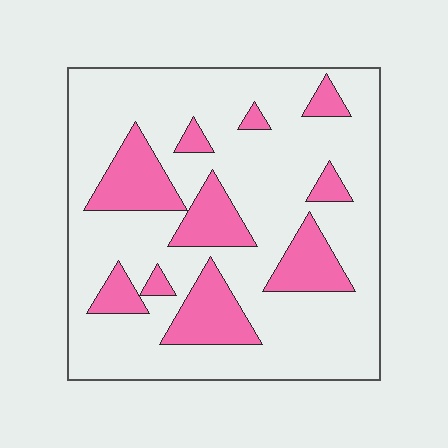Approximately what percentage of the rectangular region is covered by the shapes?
Approximately 25%.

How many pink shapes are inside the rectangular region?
10.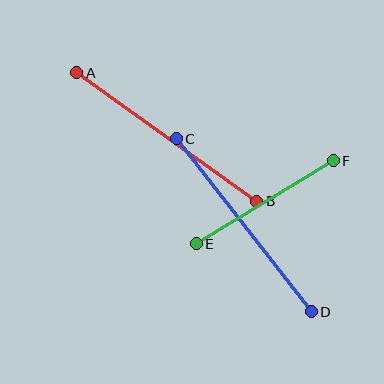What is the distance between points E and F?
The distance is approximately 160 pixels.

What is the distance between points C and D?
The distance is approximately 220 pixels.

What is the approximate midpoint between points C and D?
The midpoint is at approximately (244, 225) pixels.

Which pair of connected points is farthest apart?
Points A and B are farthest apart.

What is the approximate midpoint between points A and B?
The midpoint is at approximately (167, 137) pixels.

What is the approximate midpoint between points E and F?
The midpoint is at approximately (265, 202) pixels.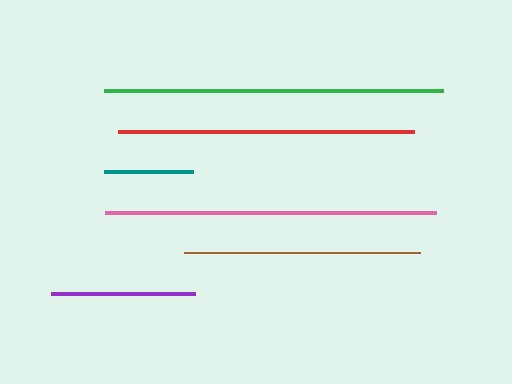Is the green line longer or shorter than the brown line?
The green line is longer than the brown line.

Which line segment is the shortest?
The teal line is the shortest at approximately 89 pixels.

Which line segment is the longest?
The green line is the longest at approximately 339 pixels.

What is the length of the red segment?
The red segment is approximately 296 pixels long.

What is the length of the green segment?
The green segment is approximately 339 pixels long.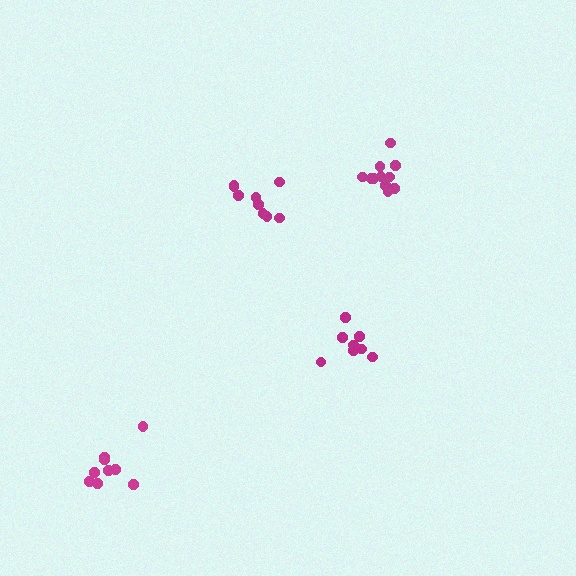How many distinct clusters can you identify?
There are 4 distinct clusters.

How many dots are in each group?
Group 1: 9 dots, Group 2: 9 dots, Group 3: 9 dots, Group 4: 11 dots (38 total).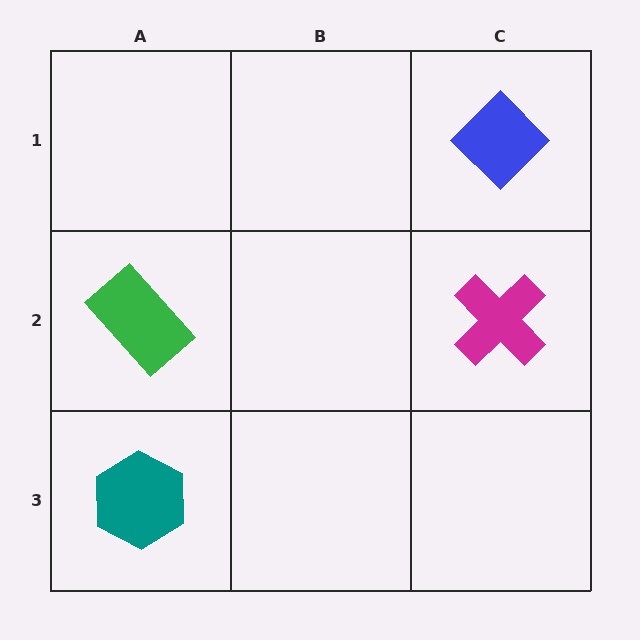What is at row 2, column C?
A magenta cross.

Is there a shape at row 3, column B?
No, that cell is empty.